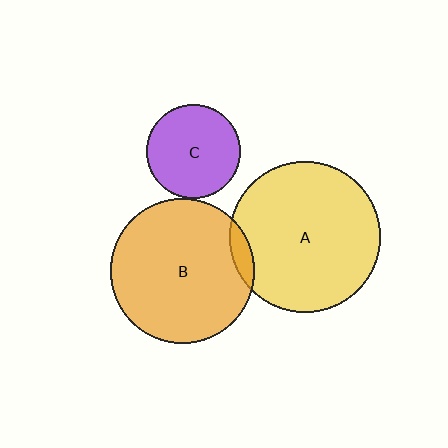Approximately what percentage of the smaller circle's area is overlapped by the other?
Approximately 5%.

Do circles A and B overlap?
Yes.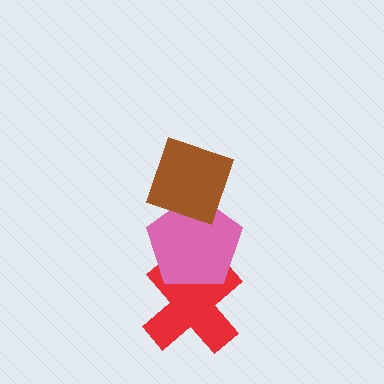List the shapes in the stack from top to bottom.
From top to bottom: the brown diamond, the pink pentagon, the red cross.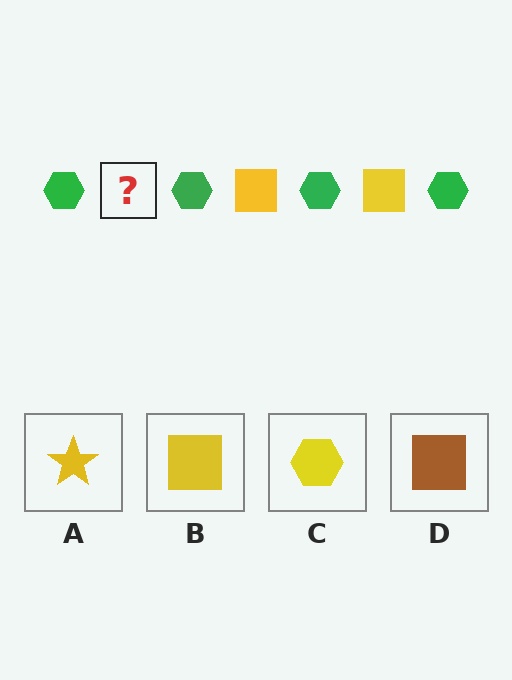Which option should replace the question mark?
Option B.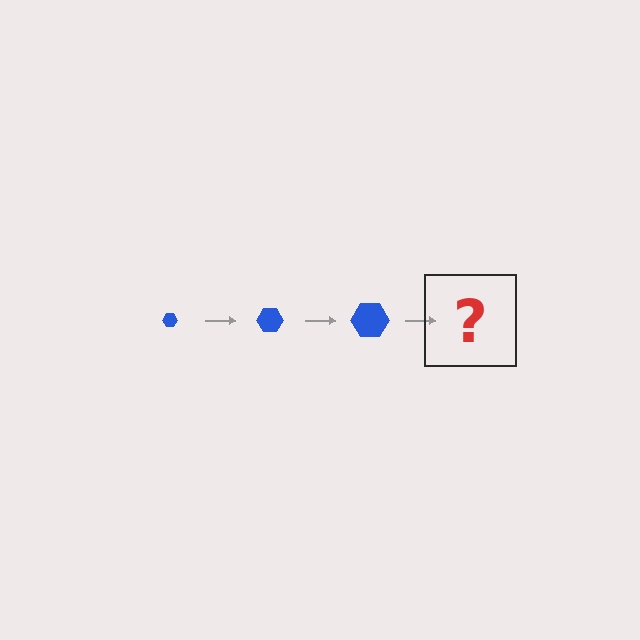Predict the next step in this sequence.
The next step is a blue hexagon, larger than the previous one.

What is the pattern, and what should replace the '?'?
The pattern is that the hexagon gets progressively larger each step. The '?' should be a blue hexagon, larger than the previous one.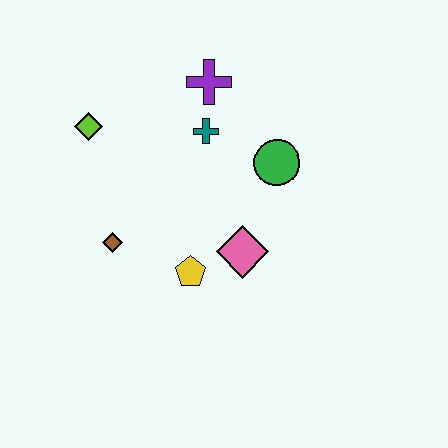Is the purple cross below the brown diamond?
No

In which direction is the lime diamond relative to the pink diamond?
The lime diamond is to the left of the pink diamond.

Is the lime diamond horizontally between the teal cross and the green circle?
No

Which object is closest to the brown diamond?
The yellow pentagon is closest to the brown diamond.